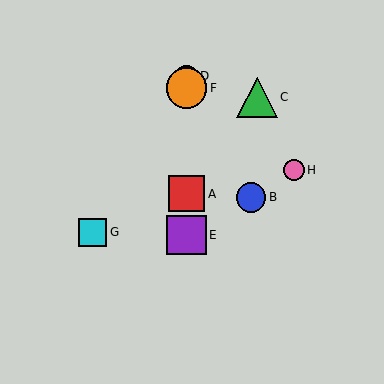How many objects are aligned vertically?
4 objects (A, D, E, F) are aligned vertically.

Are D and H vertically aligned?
No, D is at x≈187 and H is at x≈294.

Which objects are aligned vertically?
Objects A, D, E, F are aligned vertically.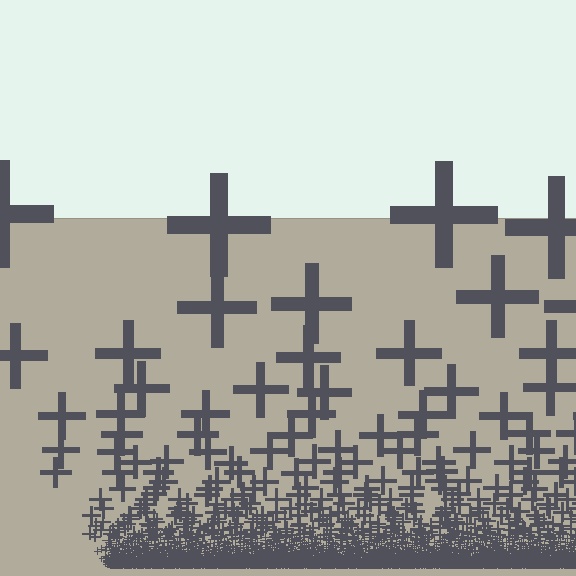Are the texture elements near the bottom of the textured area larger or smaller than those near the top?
Smaller. The gradient is inverted — elements near the bottom are smaller and denser.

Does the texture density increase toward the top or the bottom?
Density increases toward the bottom.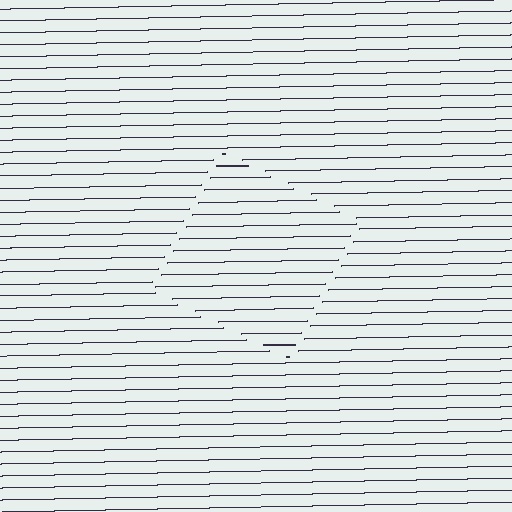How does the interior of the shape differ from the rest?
The interior of the shape contains the same grating, shifted by half a period — the contour is defined by the phase discontinuity where line-ends from the inner and outer gratings abut.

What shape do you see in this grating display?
An illusory square. The interior of the shape contains the same grating, shifted by half a period — the contour is defined by the phase discontinuity where line-ends from the inner and outer gratings abut.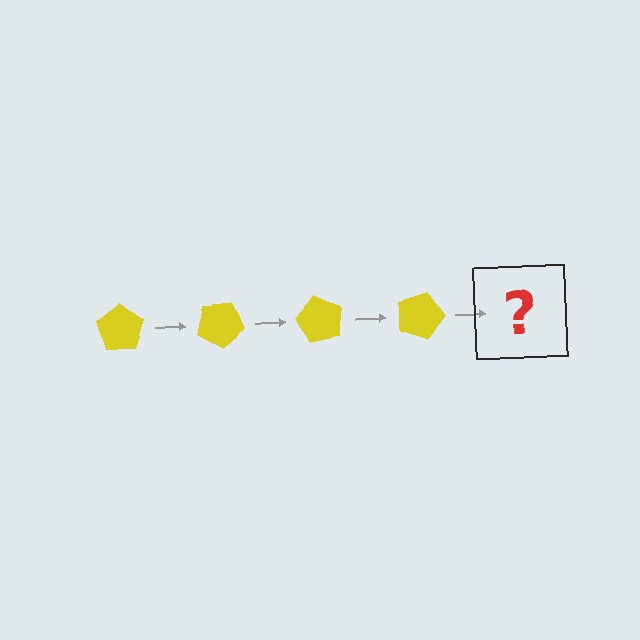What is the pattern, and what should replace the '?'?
The pattern is that the pentagon rotates 30 degrees each step. The '?' should be a yellow pentagon rotated 120 degrees.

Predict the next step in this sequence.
The next step is a yellow pentagon rotated 120 degrees.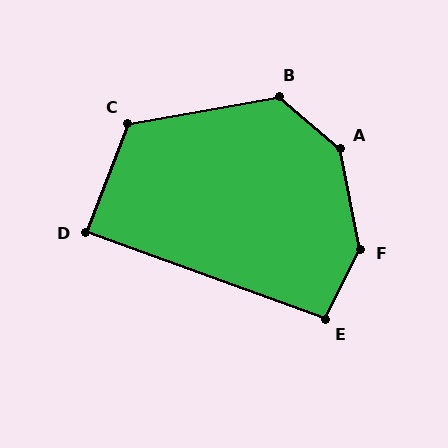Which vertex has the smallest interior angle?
D, at approximately 89 degrees.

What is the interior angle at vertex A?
Approximately 141 degrees (obtuse).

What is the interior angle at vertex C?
Approximately 121 degrees (obtuse).